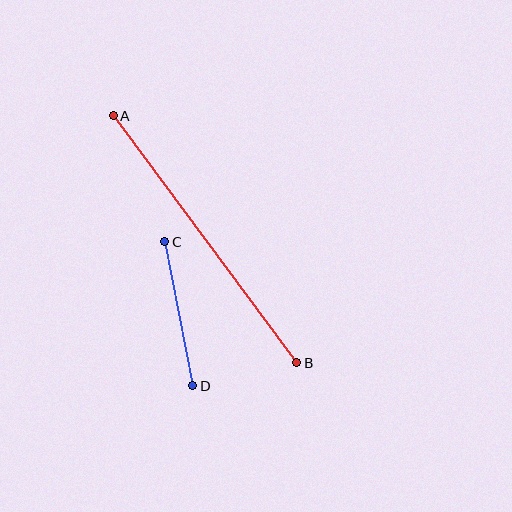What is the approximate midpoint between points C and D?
The midpoint is at approximately (179, 314) pixels.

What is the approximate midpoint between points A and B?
The midpoint is at approximately (205, 239) pixels.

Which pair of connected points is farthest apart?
Points A and B are farthest apart.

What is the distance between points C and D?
The distance is approximately 147 pixels.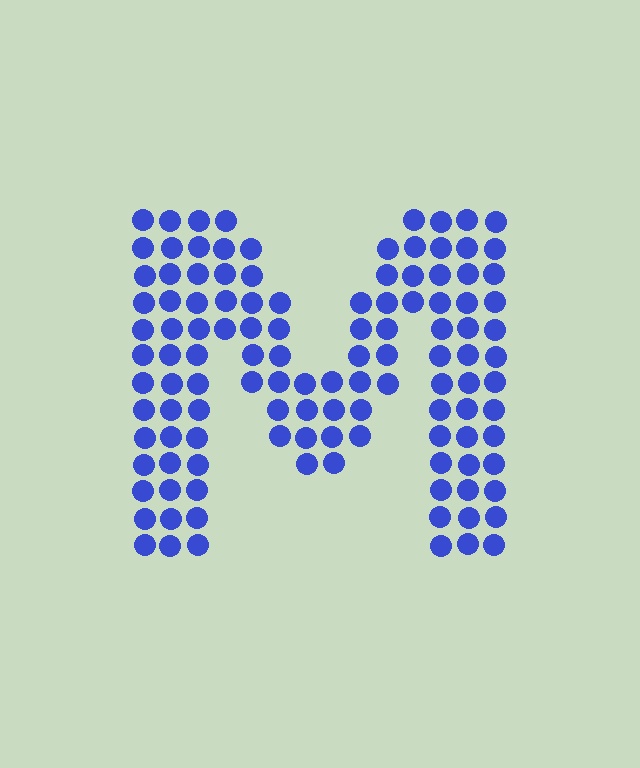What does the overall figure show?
The overall figure shows the letter M.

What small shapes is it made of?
It is made of small circles.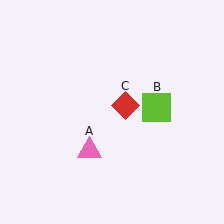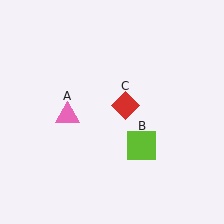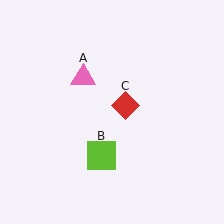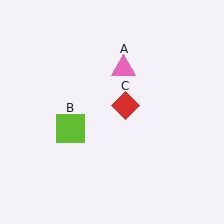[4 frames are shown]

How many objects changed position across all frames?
2 objects changed position: pink triangle (object A), lime square (object B).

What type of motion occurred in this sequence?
The pink triangle (object A), lime square (object B) rotated clockwise around the center of the scene.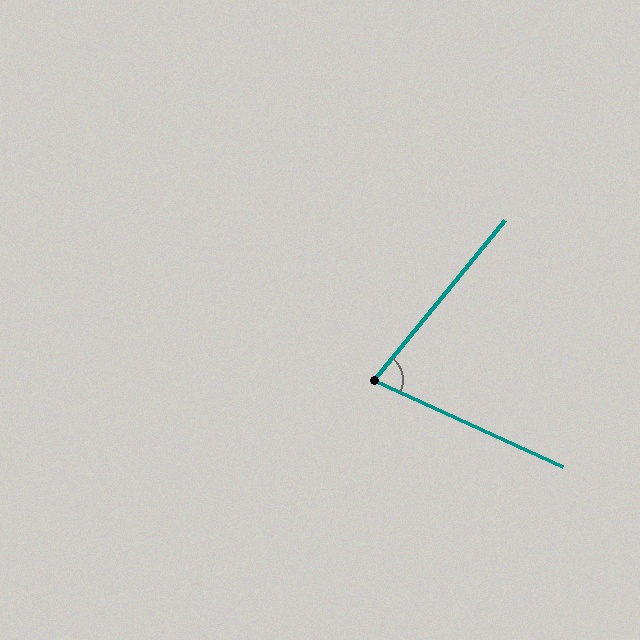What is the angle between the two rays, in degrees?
Approximately 75 degrees.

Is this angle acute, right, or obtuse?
It is acute.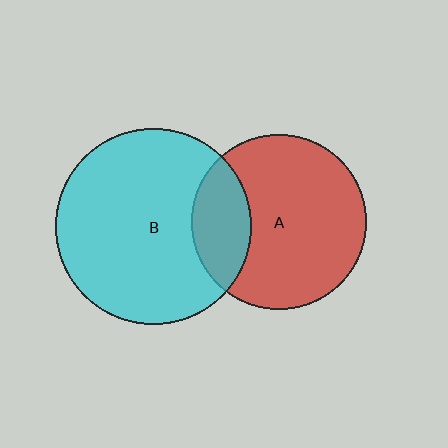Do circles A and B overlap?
Yes.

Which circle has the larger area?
Circle B (cyan).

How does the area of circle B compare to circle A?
Approximately 1.2 times.